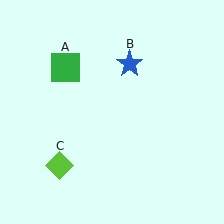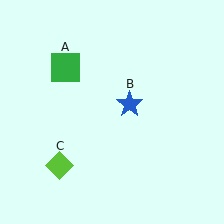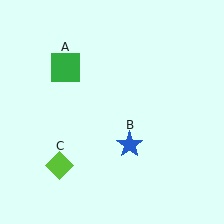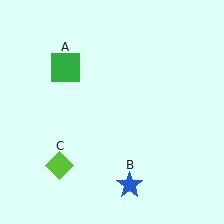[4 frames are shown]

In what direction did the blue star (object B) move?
The blue star (object B) moved down.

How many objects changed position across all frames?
1 object changed position: blue star (object B).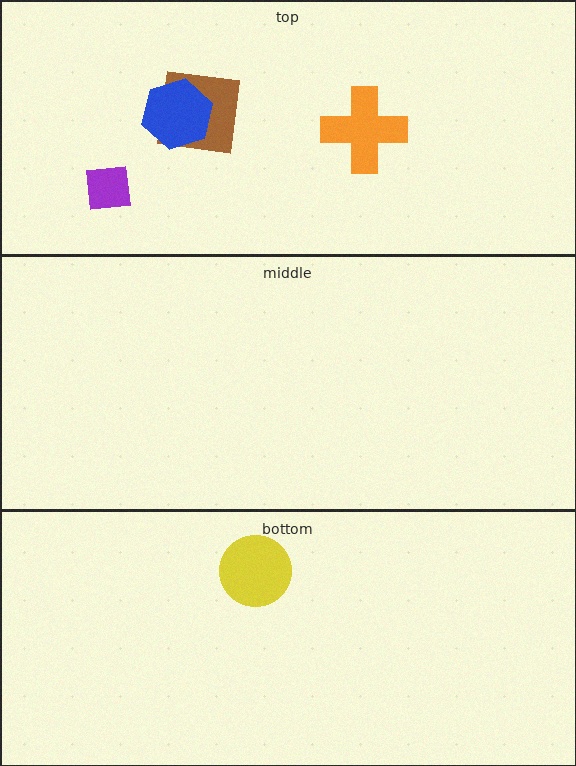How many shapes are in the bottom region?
1.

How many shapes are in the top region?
4.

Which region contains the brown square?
The top region.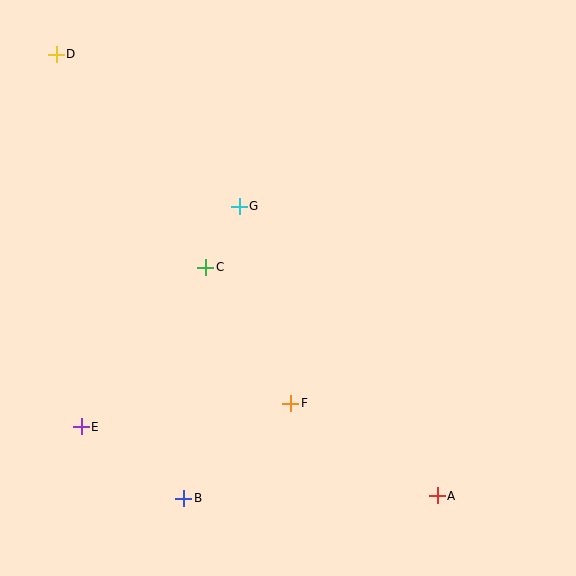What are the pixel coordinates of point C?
Point C is at (206, 267).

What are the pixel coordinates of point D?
Point D is at (56, 54).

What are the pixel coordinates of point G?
Point G is at (239, 206).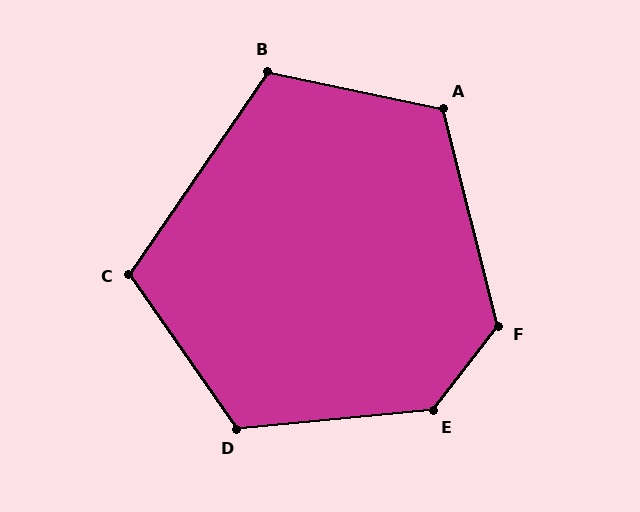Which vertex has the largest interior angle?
E, at approximately 133 degrees.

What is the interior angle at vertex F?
Approximately 128 degrees (obtuse).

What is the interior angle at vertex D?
Approximately 120 degrees (obtuse).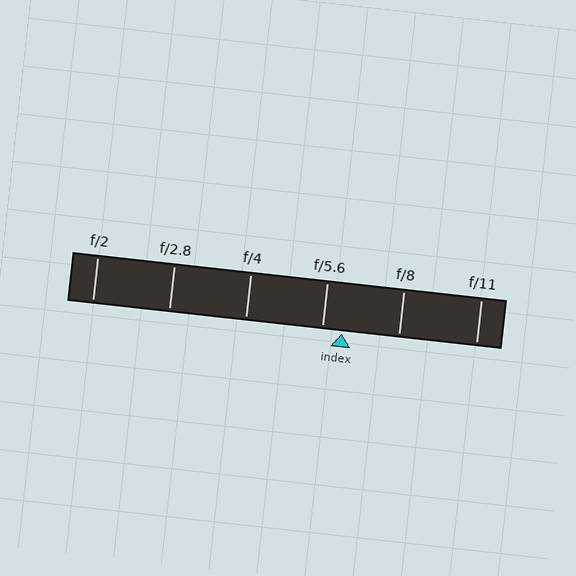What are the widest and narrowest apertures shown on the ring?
The widest aperture shown is f/2 and the narrowest is f/11.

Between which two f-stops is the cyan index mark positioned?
The index mark is between f/5.6 and f/8.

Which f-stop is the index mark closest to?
The index mark is closest to f/5.6.